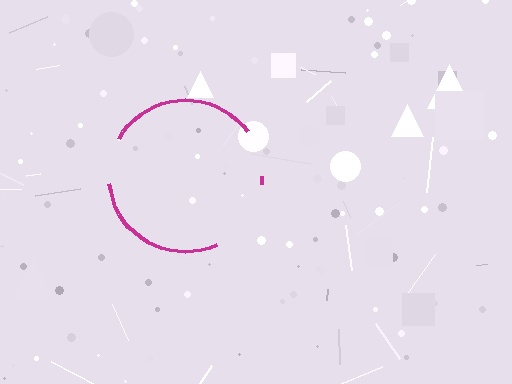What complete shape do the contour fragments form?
The contour fragments form a circle.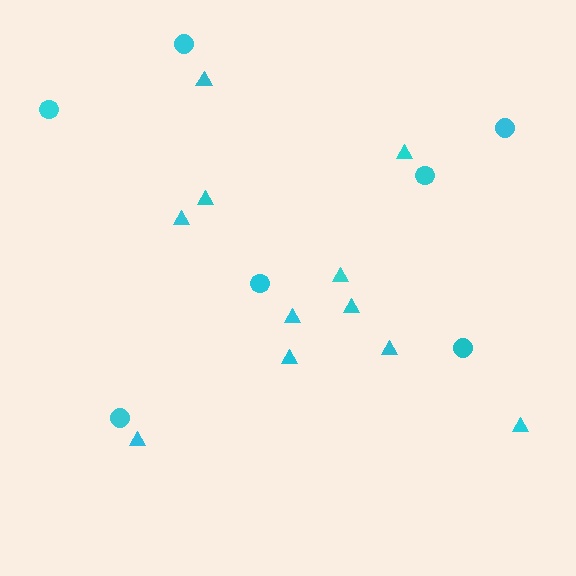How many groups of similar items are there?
There are 2 groups: one group of triangles (11) and one group of circles (7).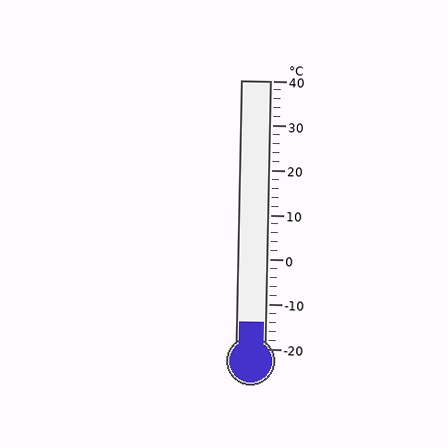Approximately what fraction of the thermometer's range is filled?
The thermometer is filled to approximately 10% of its range.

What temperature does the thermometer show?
The thermometer shows approximately -14°C.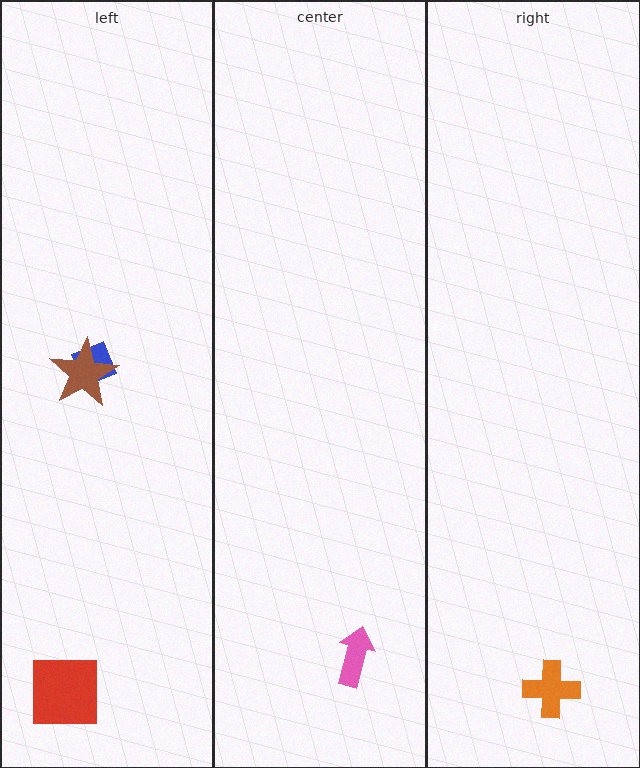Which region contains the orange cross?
The right region.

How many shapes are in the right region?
1.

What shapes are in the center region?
The pink arrow.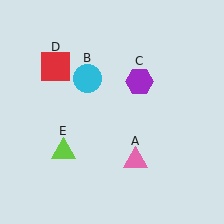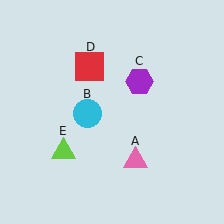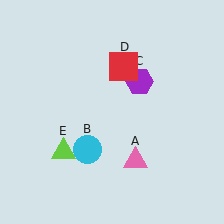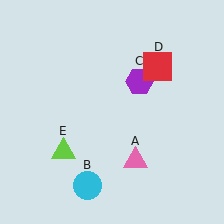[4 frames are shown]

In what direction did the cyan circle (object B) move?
The cyan circle (object B) moved down.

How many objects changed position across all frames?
2 objects changed position: cyan circle (object B), red square (object D).